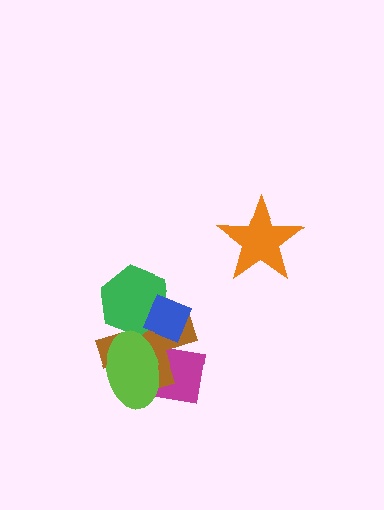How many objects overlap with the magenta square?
2 objects overlap with the magenta square.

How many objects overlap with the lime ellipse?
2 objects overlap with the lime ellipse.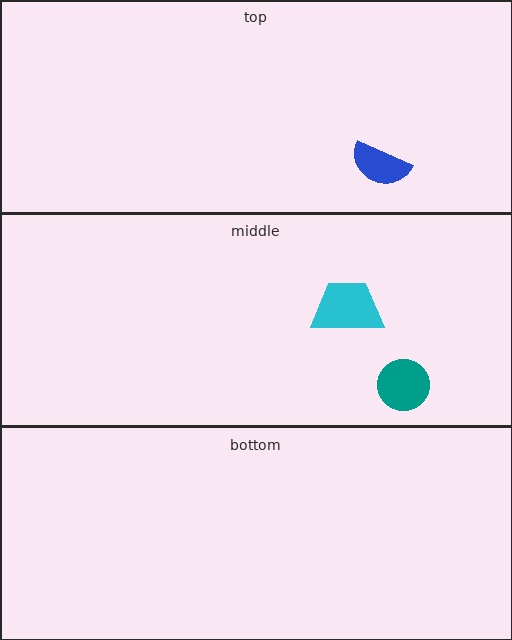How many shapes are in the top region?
1.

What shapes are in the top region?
The blue semicircle.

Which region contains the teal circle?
The middle region.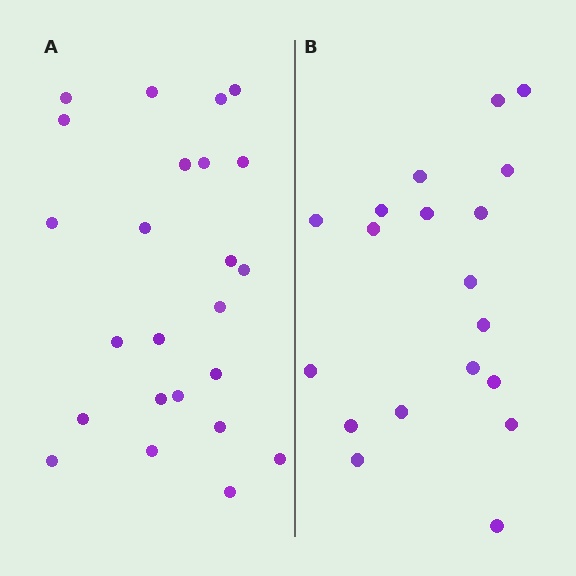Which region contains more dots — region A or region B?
Region A (the left region) has more dots.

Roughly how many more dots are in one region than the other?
Region A has about 5 more dots than region B.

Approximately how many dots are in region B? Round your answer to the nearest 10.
About 20 dots. (The exact count is 19, which rounds to 20.)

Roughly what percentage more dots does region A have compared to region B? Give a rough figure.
About 25% more.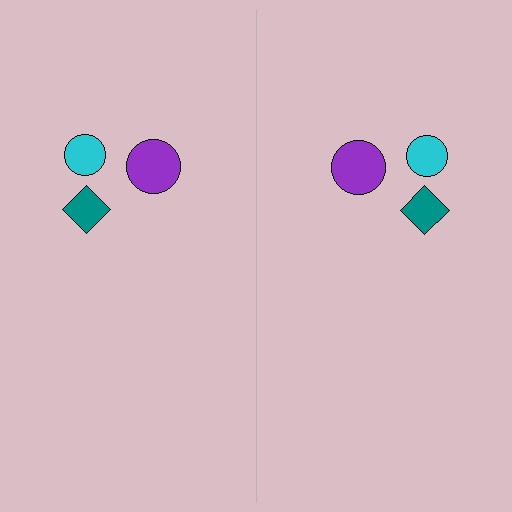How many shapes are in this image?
There are 6 shapes in this image.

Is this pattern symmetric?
Yes, this pattern has bilateral (reflection) symmetry.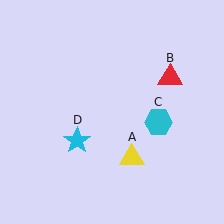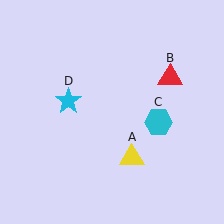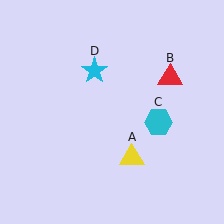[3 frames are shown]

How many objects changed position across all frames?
1 object changed position: cyan star (object D).